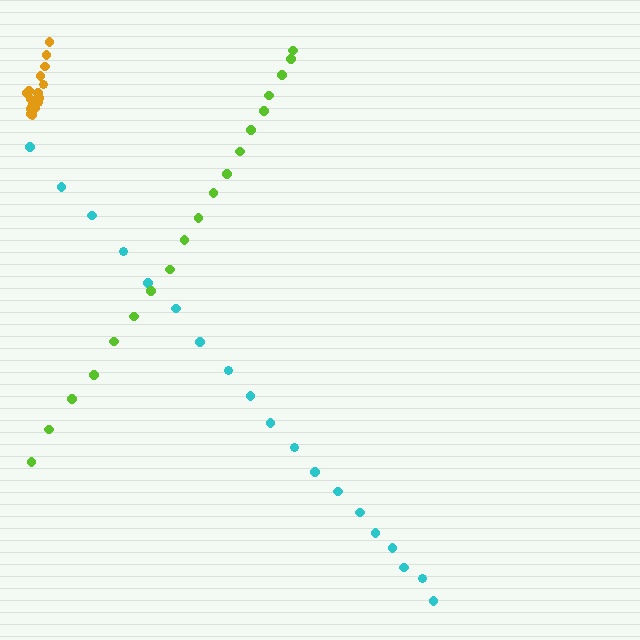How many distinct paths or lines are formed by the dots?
There are 3 distinct paths.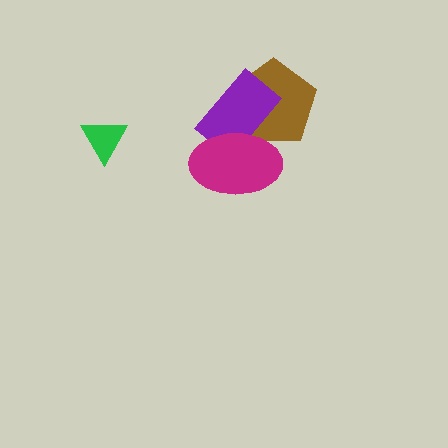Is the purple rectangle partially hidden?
Yes, it is partially covered by another shape.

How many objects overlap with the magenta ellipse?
2 objects overlap with the magenta ellipse.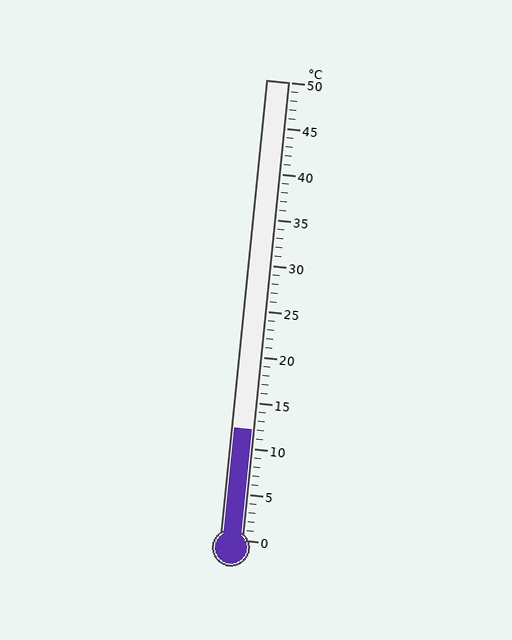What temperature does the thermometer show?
The thermometer shows approximately 12°C.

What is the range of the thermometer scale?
The thermometer scale ranges from 0°C to 50°C.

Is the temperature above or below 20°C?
The temperature is below 20°C.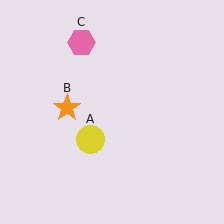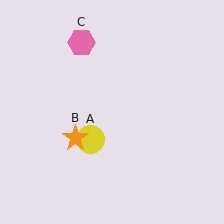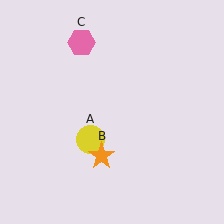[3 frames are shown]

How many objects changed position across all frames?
1 object changed position: orange star (object B).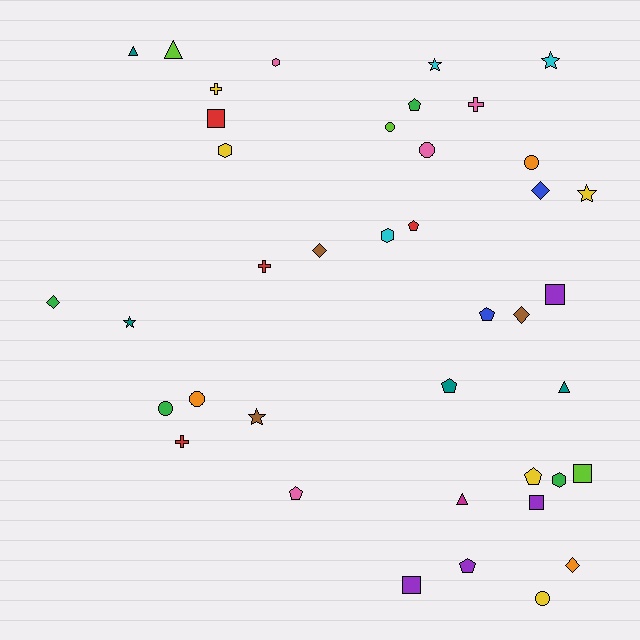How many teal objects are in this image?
There are 4 teal objects.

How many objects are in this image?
There are 40 objects.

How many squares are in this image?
There are 5 squares.